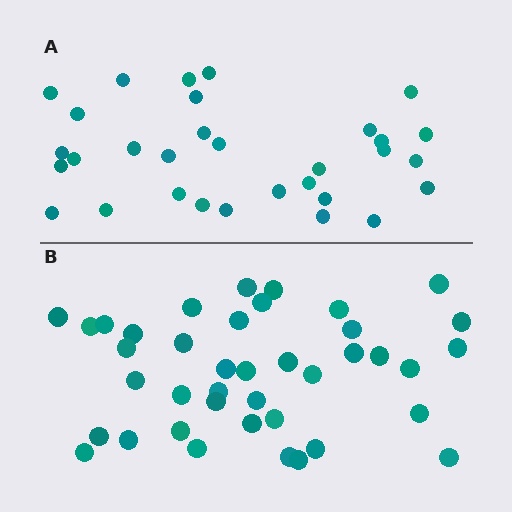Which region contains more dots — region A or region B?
Region B (the bottom region) has more dots.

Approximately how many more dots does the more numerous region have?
Region B has roughly 8 or so more dots than region A.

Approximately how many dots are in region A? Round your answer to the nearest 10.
About 30 dots. (The exact count is 31, which rounds to 30.)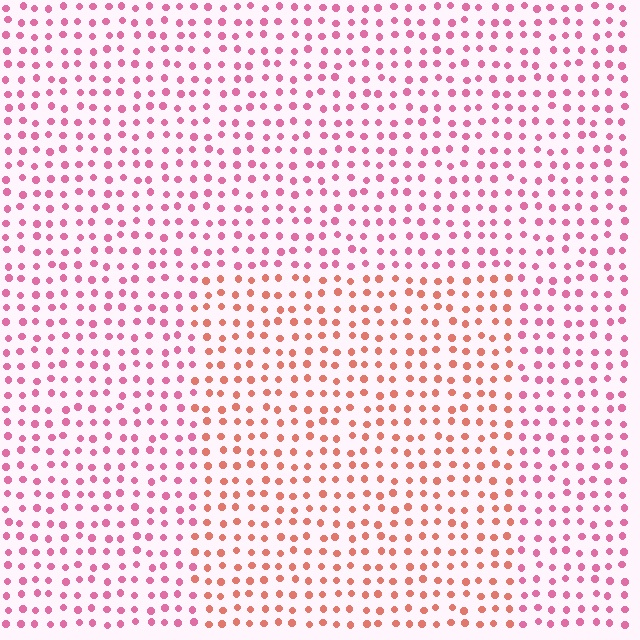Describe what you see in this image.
The image is filled with small pink elements in a uniform arrangement. A rectangle-shaped region is visible where the elements are tinted to a slightly different hue, forming a subtle color boundary.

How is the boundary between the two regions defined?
The boundary is defined purely by a slight shift in hue (about 35 degrees). Spacing, size, and orientation are identical on both sides.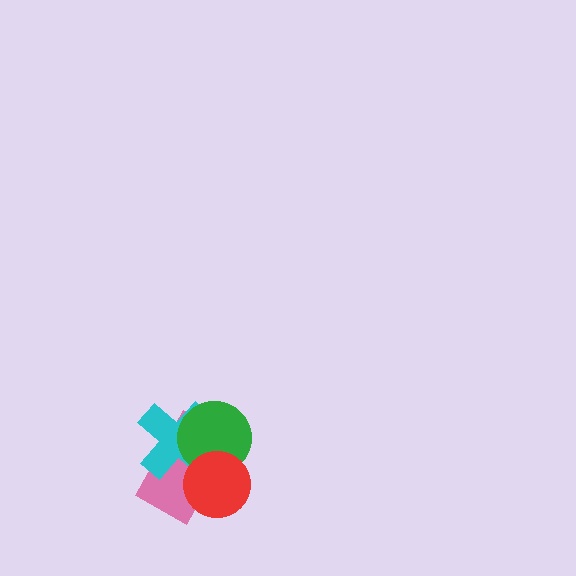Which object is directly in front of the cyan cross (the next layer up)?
The green circle is directly in front of the cyan cross.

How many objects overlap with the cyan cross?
3 objects overlap with the cyan cross.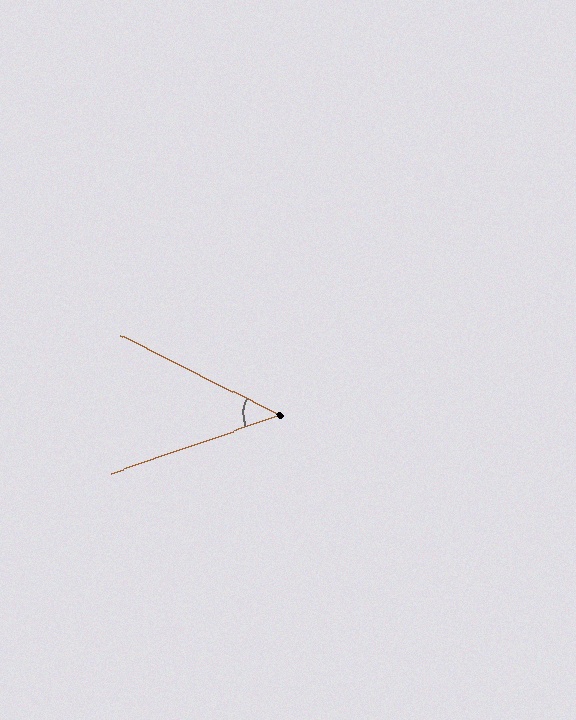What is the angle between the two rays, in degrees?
Approximately 45 degrees.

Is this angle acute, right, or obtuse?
It is acute.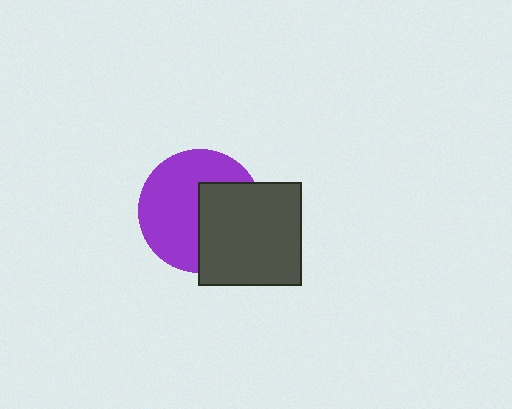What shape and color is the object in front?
The object in front is a dark gray square.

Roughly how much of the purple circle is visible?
About half of it is visible (roughly 59%).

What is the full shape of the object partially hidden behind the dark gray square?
The partially hidden object is a purple circle.